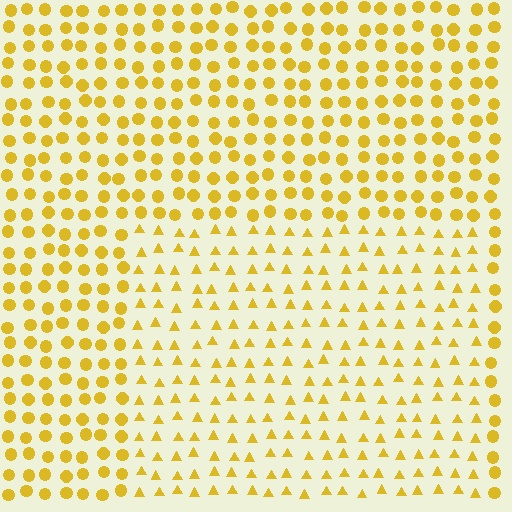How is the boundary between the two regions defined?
The boundary is defined by a change in element shape: triangles inside vs. circles outside. All elements share the same color and spacing.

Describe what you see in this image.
The image is filled with small yellow elements arranged in a uniform grid. A rectangle-shaped region contains triangles, while the surrounding area contains circles. The boundary is defined purely by the change in element shape.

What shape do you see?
I see a rectangle.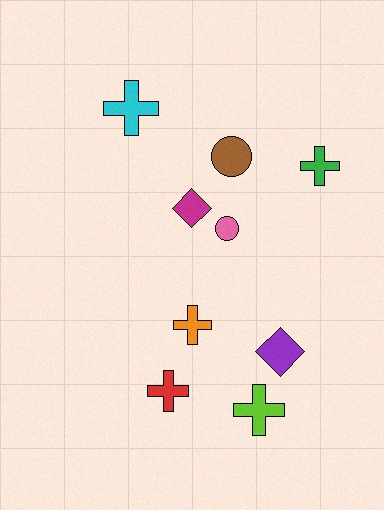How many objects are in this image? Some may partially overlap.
There are 9 objects.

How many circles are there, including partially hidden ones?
There are 2 circles.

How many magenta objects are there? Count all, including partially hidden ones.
There is 1 magenta object.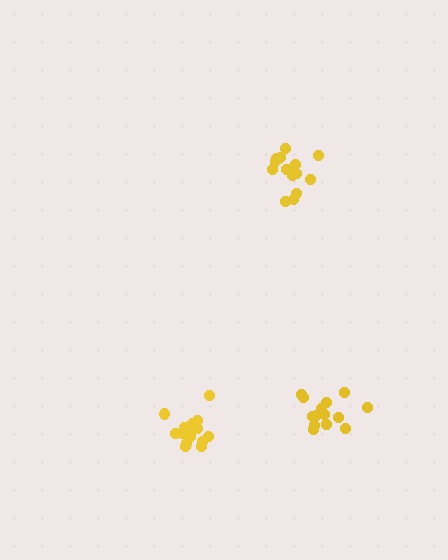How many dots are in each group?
Group 1: 17 dots, Group 2: 14 dots, Group 3: 18 dots (49 total).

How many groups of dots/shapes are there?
There are 3 groups.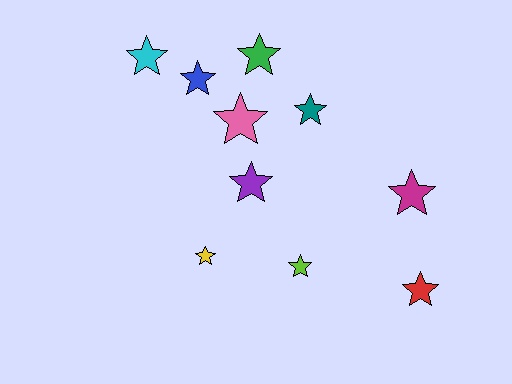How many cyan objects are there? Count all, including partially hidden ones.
There is 1 cyan object.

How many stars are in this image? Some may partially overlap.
There are 10 stars.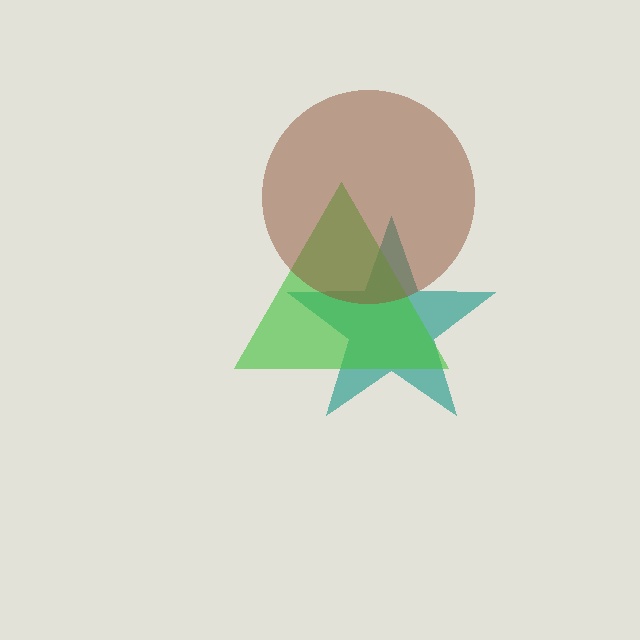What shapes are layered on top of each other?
The layered shapes are: a teal star, a green triangle, a brown circle.